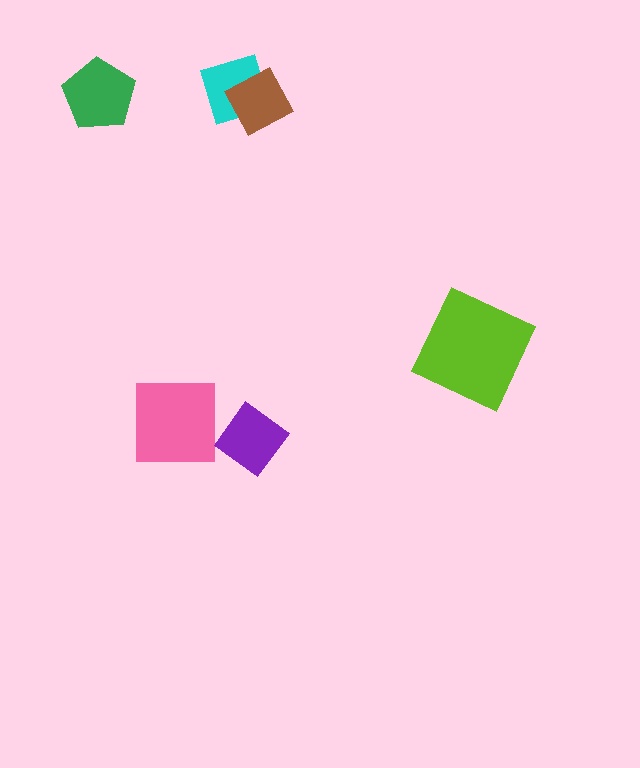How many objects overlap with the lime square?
0 objects overlap with the lime square.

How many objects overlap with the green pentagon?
0 objects overlap with the green pentagon.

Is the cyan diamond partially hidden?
Yes, it is partially covered by another shape.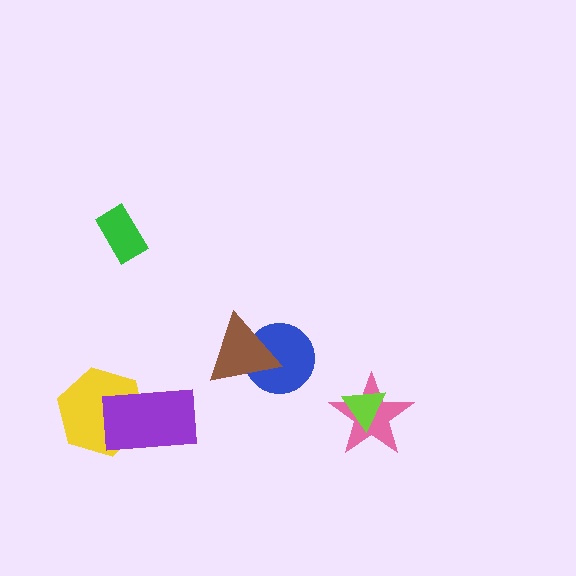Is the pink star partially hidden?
Yes, it is partially covered by another shape.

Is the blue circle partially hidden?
Yes, it is partially covered by another shape.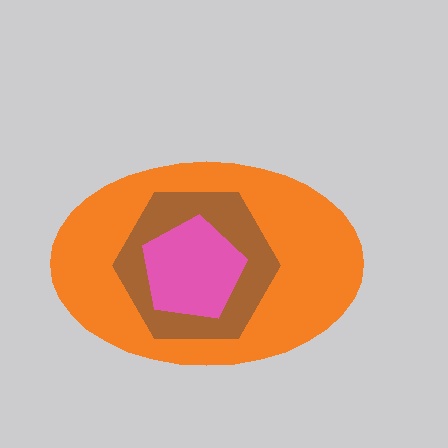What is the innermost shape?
The pink pentagon.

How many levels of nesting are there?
3.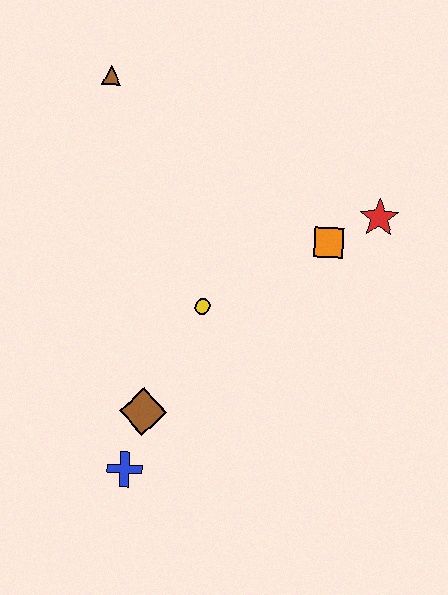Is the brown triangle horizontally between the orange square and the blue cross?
No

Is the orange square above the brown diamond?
Yes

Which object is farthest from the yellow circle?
The brown triangle is farthest from the yellow circle.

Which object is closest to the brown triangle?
The yellow circle is closest to the brown triangle.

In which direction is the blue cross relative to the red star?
The blue cross is below the red star.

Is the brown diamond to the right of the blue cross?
Yes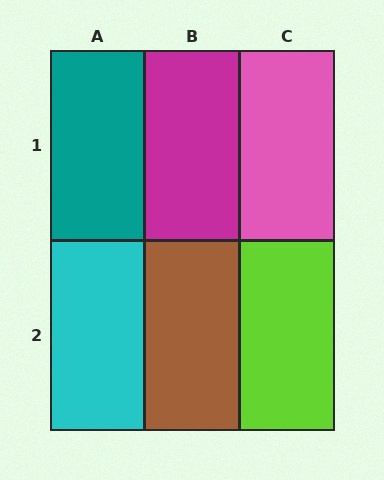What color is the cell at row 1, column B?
Magenta.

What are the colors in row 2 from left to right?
Cyan, brown, lime.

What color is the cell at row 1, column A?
Teal.